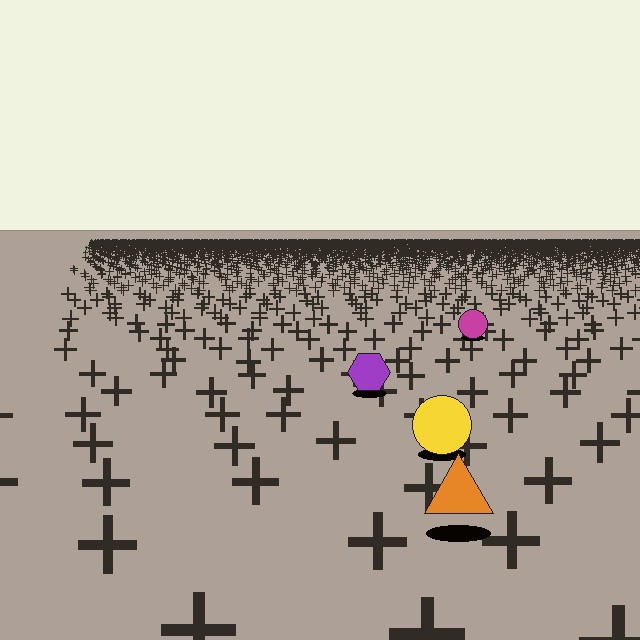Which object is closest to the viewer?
The orange triangle is closest. The texture marks near it are larger and more spread out.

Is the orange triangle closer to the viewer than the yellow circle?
Yes. The orange triangle is closer — you can tell from the texture gradient: the ground texture is coarser near it.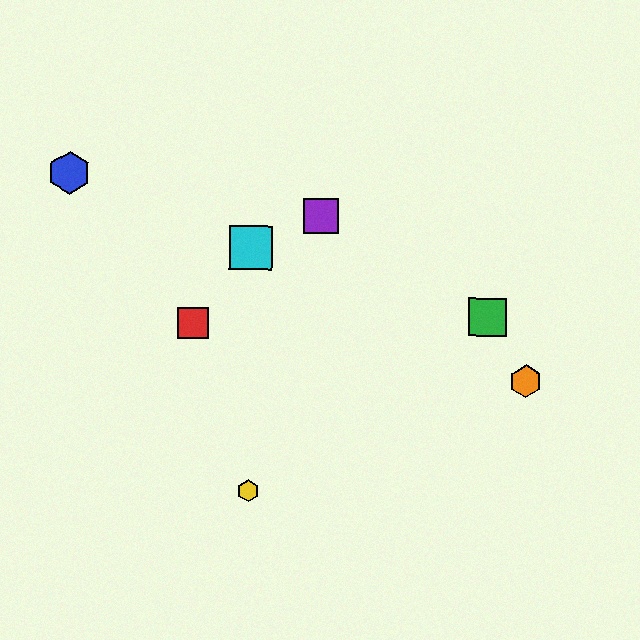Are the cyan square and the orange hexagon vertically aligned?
No, the cyan square is at x≈251 and the orange hexagon is at x≈526.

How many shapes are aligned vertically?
2 shapes (the yellow hexagon, the cyan square) are aligned vertically.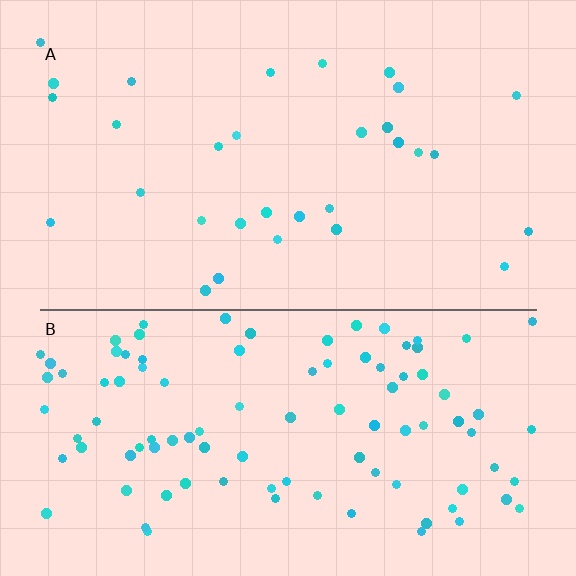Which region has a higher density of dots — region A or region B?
B (the bottom).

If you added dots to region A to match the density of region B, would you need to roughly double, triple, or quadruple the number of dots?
Approximately triple.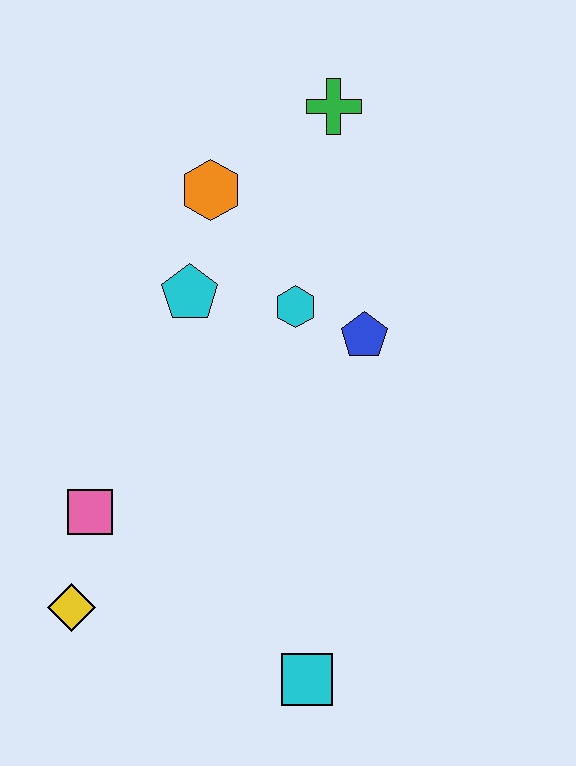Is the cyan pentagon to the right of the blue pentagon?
No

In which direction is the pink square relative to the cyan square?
The pink square is to the left of the cyan square.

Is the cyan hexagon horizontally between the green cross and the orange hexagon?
Yes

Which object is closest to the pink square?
The yellow diamond is closest to the pink square.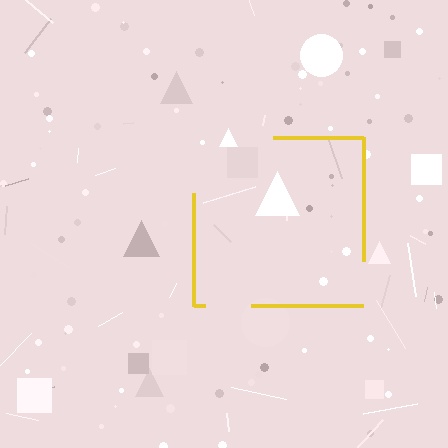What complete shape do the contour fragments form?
The contour fragments form a square.